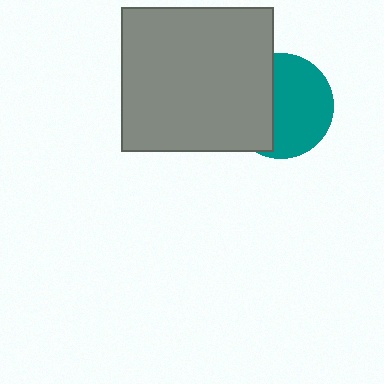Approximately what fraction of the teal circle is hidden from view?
Roughly 40% of the teal circle is hidden behind the gray rectangle.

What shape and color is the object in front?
The object in front is a gray rectangle.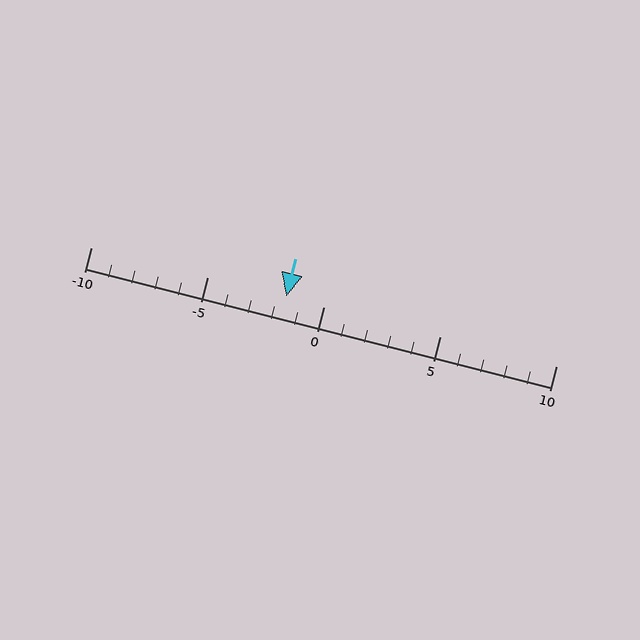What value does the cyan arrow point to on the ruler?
The cyan arrow points to approximately -2.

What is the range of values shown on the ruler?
The ruler shows values from -10 to 10.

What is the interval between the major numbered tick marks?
The major tick marks are spaced 5 units apart.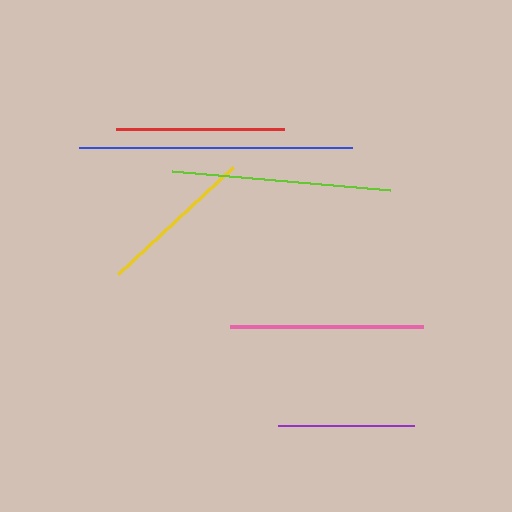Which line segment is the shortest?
The purple line is the shortest at approximately 135 pixels.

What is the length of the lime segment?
The lime segment is approximately 218 pixels long.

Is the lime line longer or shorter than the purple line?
The lime line is longer than the purple line.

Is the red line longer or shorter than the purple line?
The red line is longer than the purple line.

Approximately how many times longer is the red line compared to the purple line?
The red line is approximately 1.2 times the length of the purple line.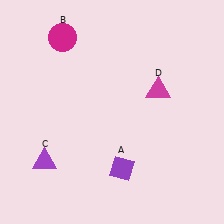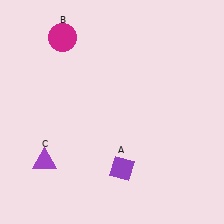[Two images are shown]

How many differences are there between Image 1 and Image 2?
There is 1 difference between the two images.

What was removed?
The magenta triangle (D) was removed in Image 2.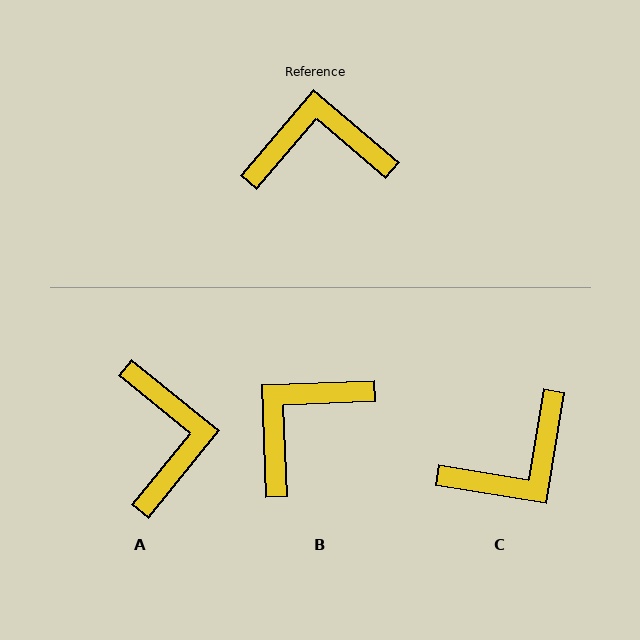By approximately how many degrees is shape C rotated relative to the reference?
Approximately 149 degrees clockwise.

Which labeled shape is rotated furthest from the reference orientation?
C, about 149 degrees away.